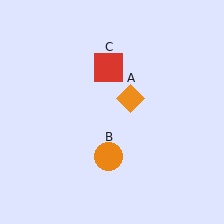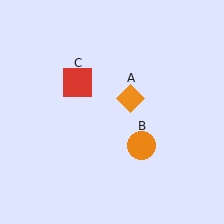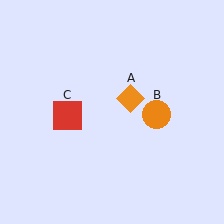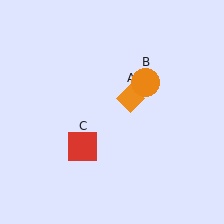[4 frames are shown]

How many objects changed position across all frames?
2 objects changed position: orange circle (object B), red square (object C).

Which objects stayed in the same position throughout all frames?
Orange diamond (object A) remained stationary.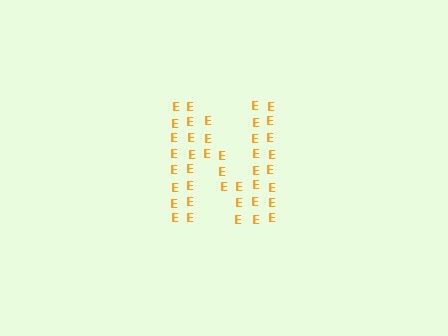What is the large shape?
The large shape is the letter N.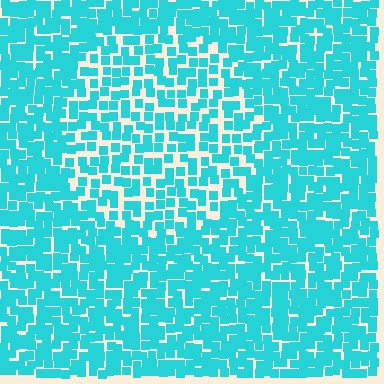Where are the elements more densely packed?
The elements are more densely packed outside the circle boundary.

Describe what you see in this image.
The image contains small cyan elements arranged at two different densities. A circle-shaped region is visible where the elements are less densely packed than the surrounding area.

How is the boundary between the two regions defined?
The boundary is defined by a change in element density (approximately 1.6x ratio). All elements are the same color, size, and shape.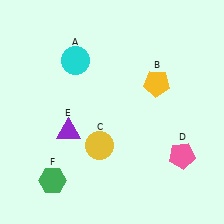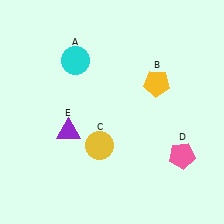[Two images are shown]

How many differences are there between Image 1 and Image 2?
There is 1 difference between the two images.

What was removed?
The green hexagon (F) was removed in Image 2.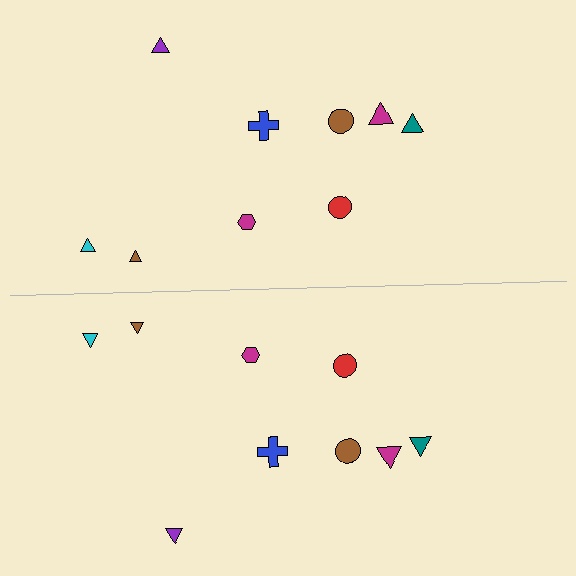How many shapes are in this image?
There are 18 shapes in this image.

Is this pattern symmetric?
Yes, this pattern has bilateral (reflection) symmetry.